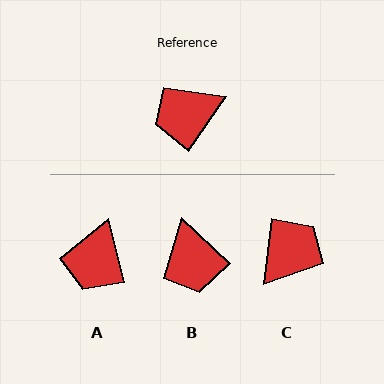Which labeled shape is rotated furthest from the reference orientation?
C, about 152 degrees away.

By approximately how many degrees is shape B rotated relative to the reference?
Approximately 82 degrees counter-clockwise.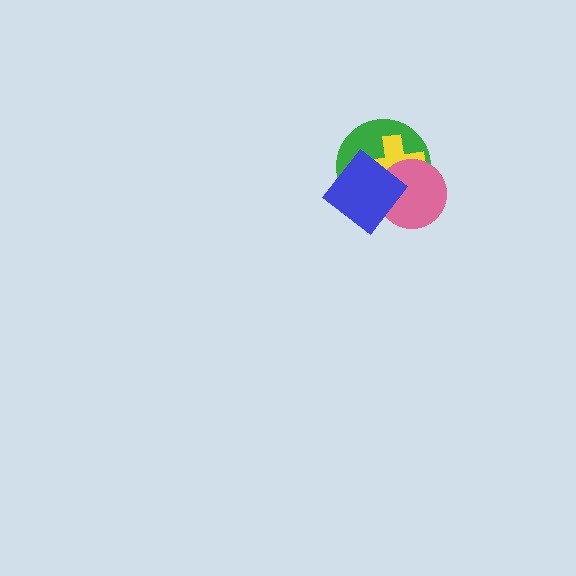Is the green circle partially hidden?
Yes, it is partially covered by another shape.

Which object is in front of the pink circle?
The blue diamond is in front of the pink circle.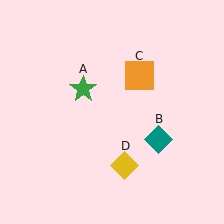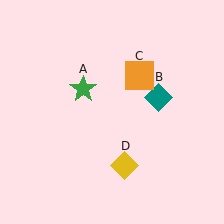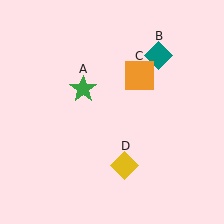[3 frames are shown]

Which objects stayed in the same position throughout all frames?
Green star (object A) and orange square (object C) and yellow diamond (object D) remained stationary.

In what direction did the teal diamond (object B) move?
The teal diamond (object B) moved up.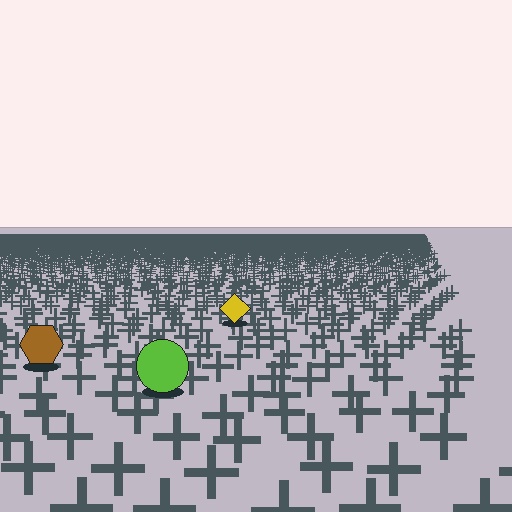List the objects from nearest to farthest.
From nearest to farthest: the lime circle, the brown hexagon, the yellow diamond.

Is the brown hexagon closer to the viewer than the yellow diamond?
Yes. The brown hexagon is closer — you can tell from the texture gradient: the ground texture is coarser near it.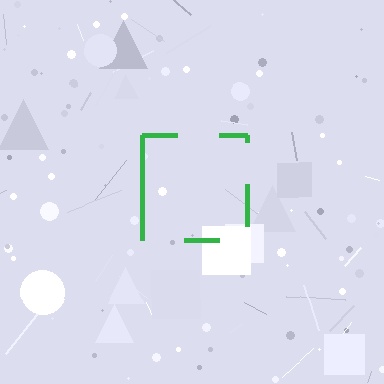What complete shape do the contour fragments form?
The contour fragments form a square.